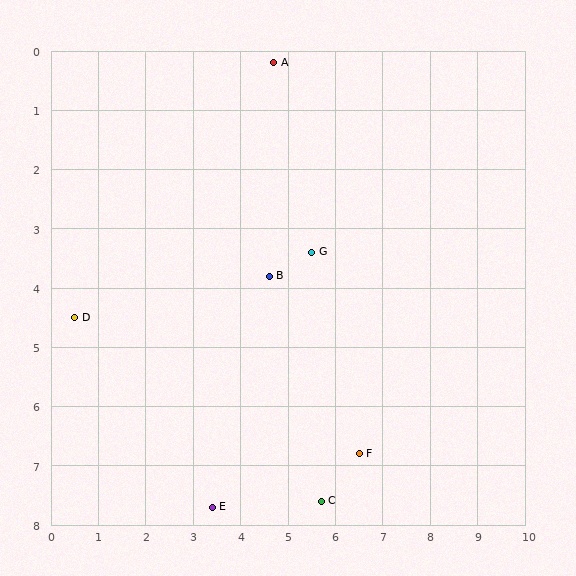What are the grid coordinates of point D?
Point D is at approximately (0.5, 4.5).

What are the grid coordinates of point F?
Point F is at approximately (6.5, 6.8).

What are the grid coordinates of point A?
Point A is at approximately (4.7, 0.2).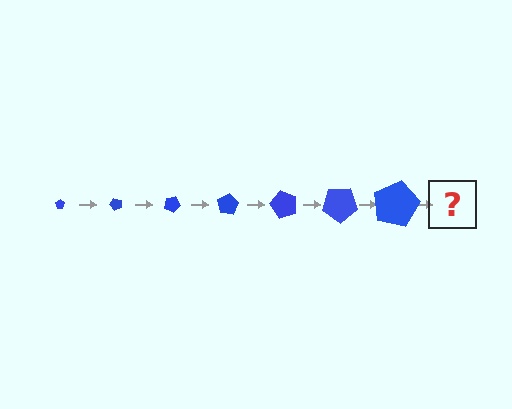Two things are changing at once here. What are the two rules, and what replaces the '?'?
The two rules are that the pentagon grows larger each step and it rotates 50 degrees each step. The '?' should be a pentagon, larger than the previous one and rotated 350 degrees from the start.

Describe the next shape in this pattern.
It should be a pentagon, larger than the previous one and rotated 350 degrees from the start.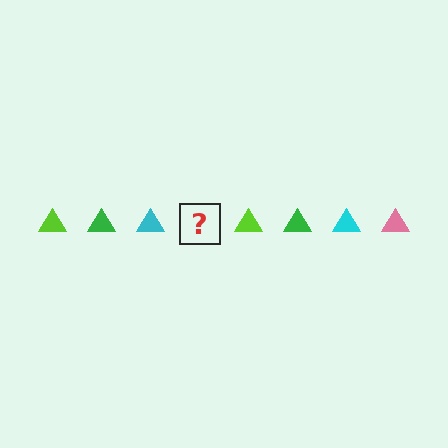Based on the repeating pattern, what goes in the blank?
The blank should be a pink triangle.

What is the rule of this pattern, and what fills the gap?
The rule is that the pattern cycles through lime, green, cyan, pink triangles. The gap should be filled with a pink triangle.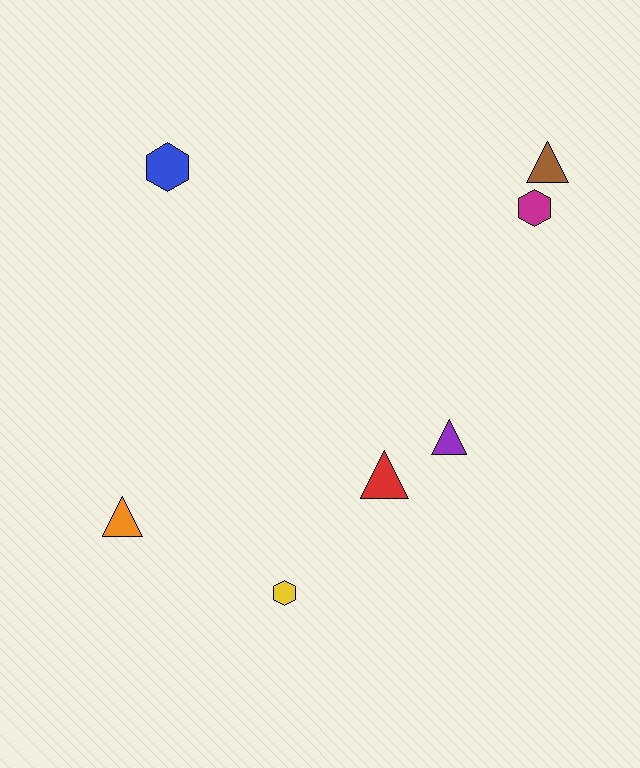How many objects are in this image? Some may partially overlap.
There are 7 objects.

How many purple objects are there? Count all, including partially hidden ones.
There is 1 purple object.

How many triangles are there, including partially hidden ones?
There are 4 triangles.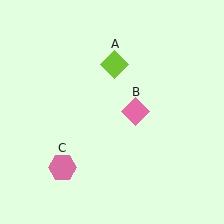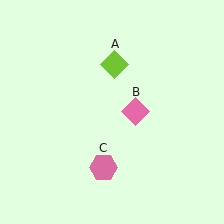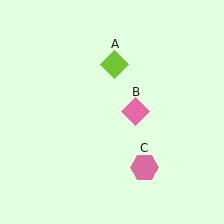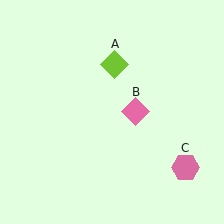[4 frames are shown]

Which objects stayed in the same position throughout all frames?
Lime diamond (object A) and pink diamond (object B) remained stationary.